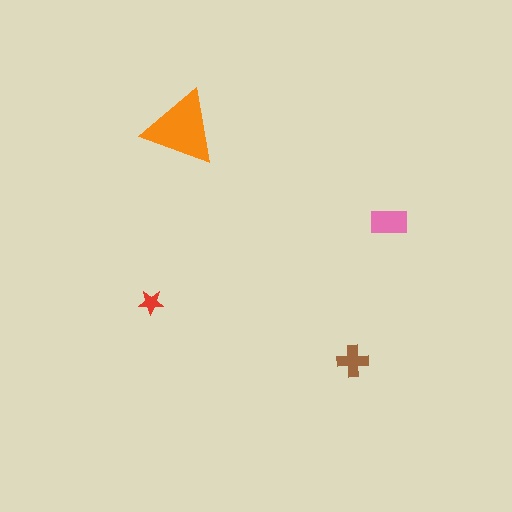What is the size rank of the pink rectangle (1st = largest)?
2nd.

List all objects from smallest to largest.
The red star, the brown cross, the pink rectangle, the orange triangle.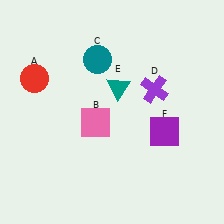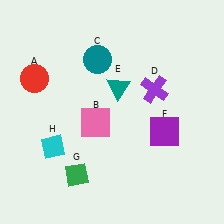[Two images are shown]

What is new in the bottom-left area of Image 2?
A green diamond (G) was added in the bottom-left area of Image 2.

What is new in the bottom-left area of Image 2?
A cyan diamond (H) was added in the bottom-left area of Image 2.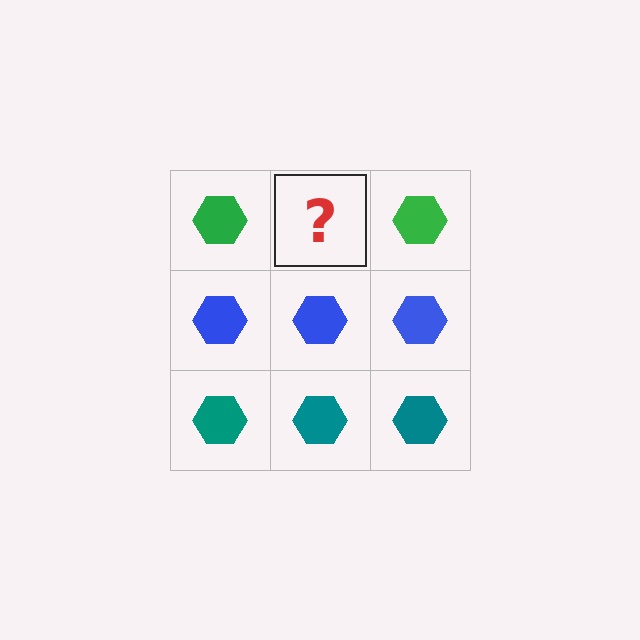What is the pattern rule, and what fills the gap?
The rule is that each row has a consistent color. The gap should be filled with a green hexagon.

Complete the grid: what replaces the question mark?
The question mark should be replaced with a green hexagon.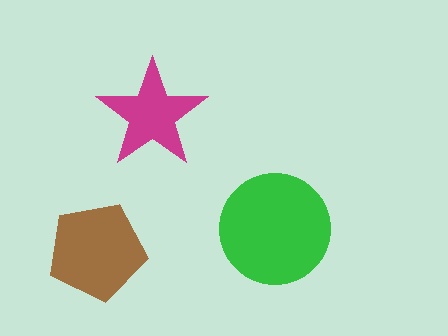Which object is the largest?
The green circle.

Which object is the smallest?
The magenta star.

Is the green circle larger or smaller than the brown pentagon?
Larger.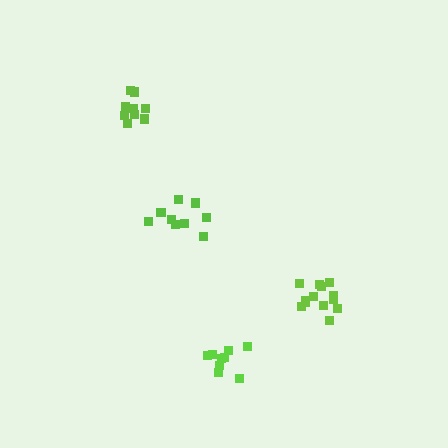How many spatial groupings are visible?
There are 4 spatial groupings.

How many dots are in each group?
Group 1: 9 dots, Group 2: 9 dots, Group 3: 9 dots, Group 4: 13 dots (40 total).